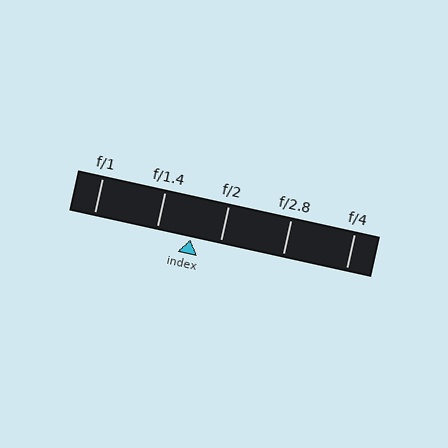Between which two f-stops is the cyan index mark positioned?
The index mark is between f/1.4 and f/2.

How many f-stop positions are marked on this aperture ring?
There are 5 f-stop positions marked.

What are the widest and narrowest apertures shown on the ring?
The widest aperture shown is f/1 and the narrowest is f/4.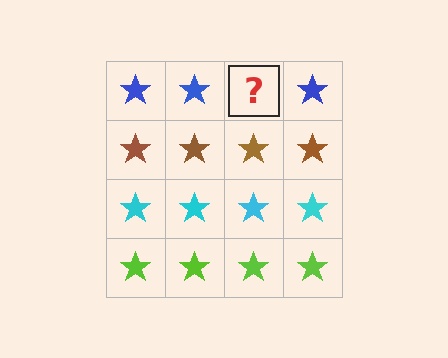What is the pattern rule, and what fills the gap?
The rule is that each row has a consistent color. The gap should be filled with a blue star.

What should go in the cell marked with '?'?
The missing cell should contain a blue star.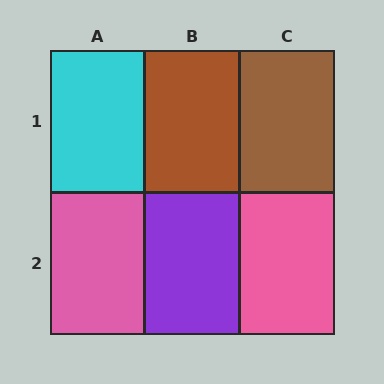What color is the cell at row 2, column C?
Pink.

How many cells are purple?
1 cell is purple.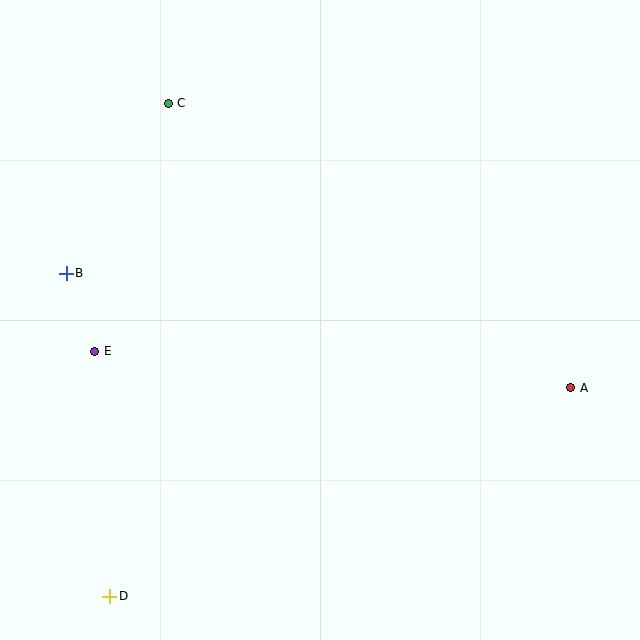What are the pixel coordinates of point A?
Point A is at (571, 388).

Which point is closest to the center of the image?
Point E at (95, 351) is closest to the center.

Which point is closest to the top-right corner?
Point A is closest to the top-right corner.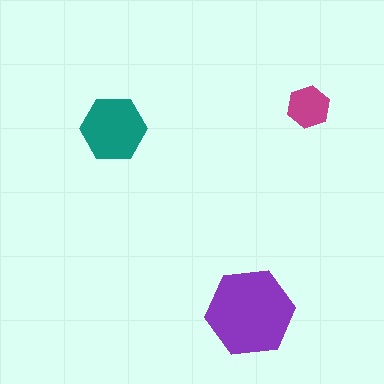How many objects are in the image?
There are 3 objects in the image.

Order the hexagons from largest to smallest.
the purple one, the teal one, the magenta one.